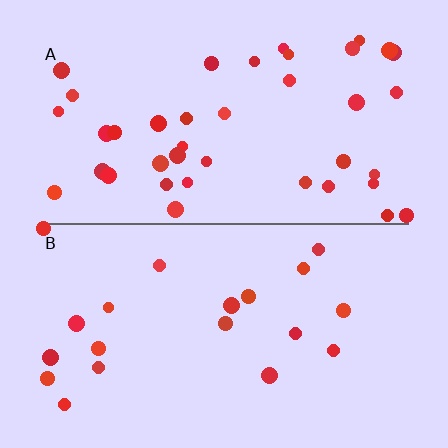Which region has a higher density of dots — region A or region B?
A (the top).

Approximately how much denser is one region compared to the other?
Approximately 2.0× — region A over region B.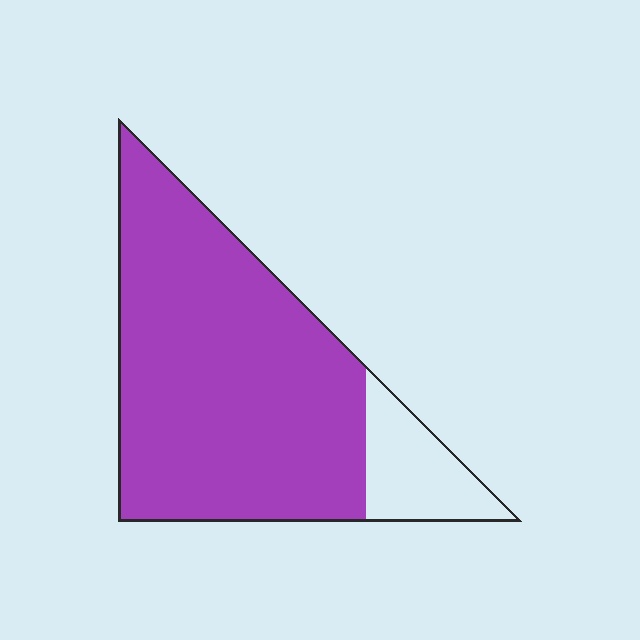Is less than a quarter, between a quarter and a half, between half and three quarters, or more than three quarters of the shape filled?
More than three quarters.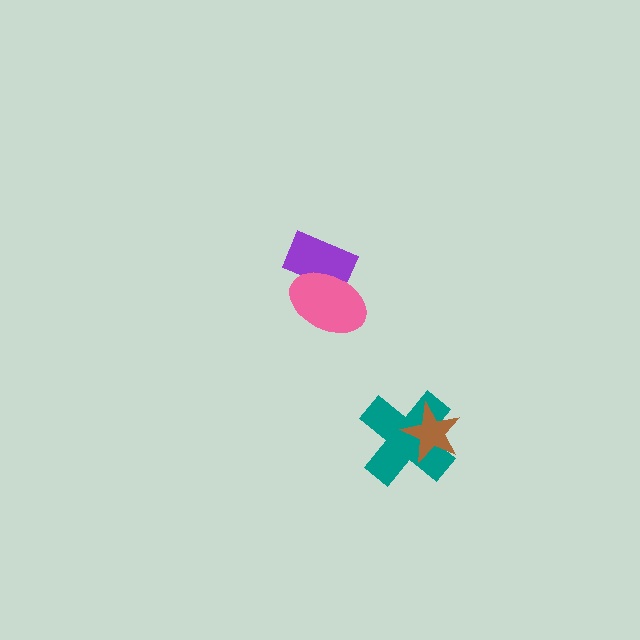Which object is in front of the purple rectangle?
The pink ellipse is in front of the purple rectangle.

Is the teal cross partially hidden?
Yes, it is partially covered by another shape.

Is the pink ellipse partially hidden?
No, no other shape covers it.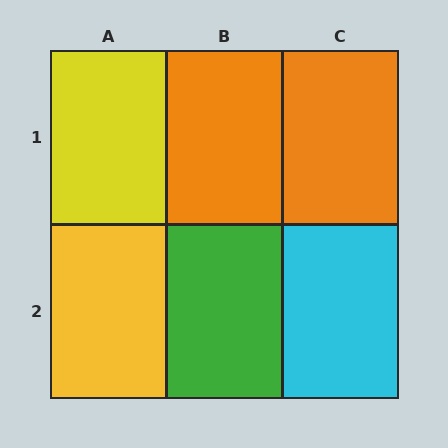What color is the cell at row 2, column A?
Yellow.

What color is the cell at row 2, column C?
Cyan.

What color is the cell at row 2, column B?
Green.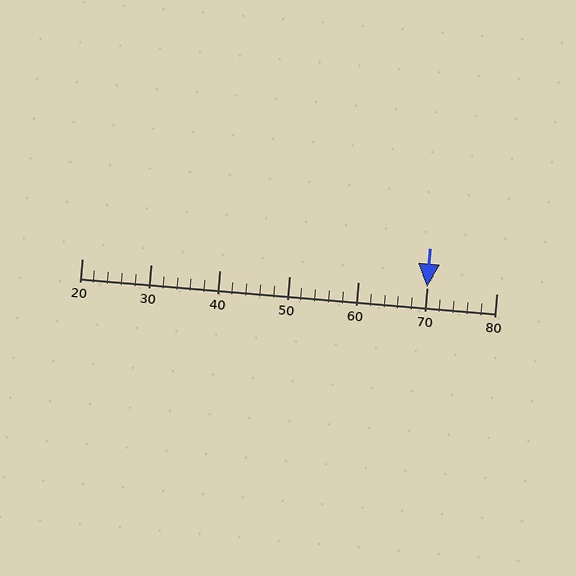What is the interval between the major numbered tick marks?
The major tick marks are spaced 10 units apart.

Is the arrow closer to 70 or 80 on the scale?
The arrow is closer to 70.